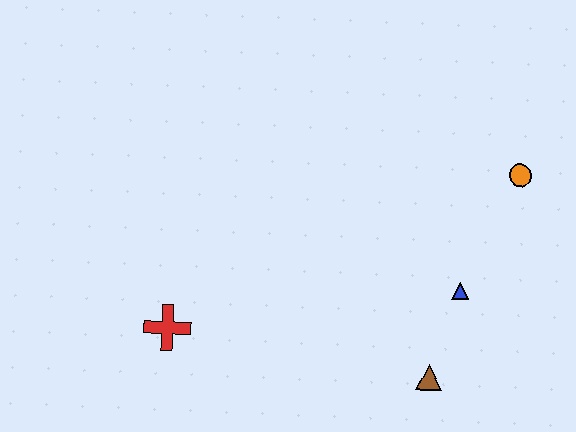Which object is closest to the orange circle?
The blue triangle is closest to the orange circle.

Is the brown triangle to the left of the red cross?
No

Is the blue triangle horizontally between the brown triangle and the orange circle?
Yes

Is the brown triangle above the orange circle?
No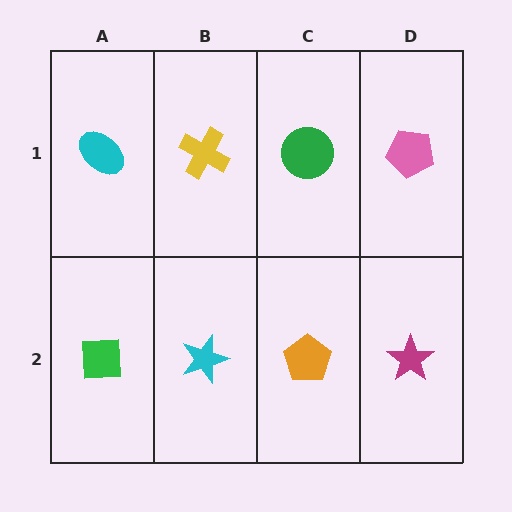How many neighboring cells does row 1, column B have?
3.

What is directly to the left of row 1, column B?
A cyan ellipse.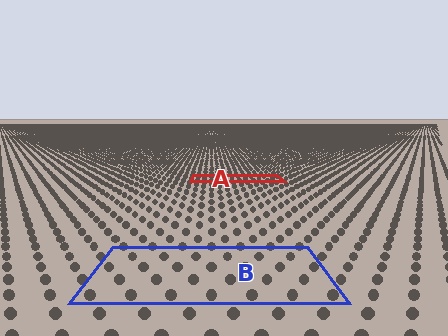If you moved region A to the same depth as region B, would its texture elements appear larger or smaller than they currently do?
They would appear larger. At a closer depth, the same texture elements are projected at a bigger on-screen size.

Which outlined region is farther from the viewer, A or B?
Region A is farther from the viewer — the texture elements inside it appear smaller and more densely packed.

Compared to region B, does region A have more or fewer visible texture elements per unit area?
Region A has more texture elements per unit area — they are packed more densely because it is farther away.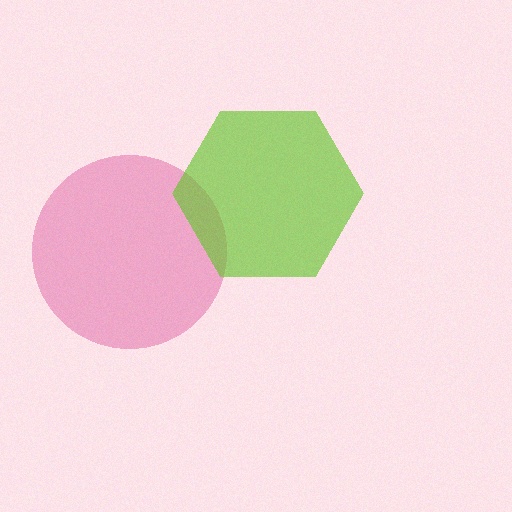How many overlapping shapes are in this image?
There are 2 overlapping shapes in the image.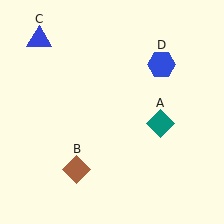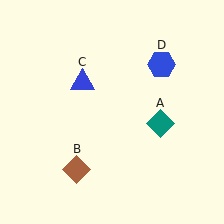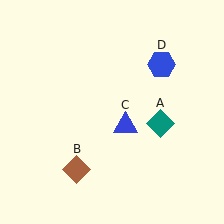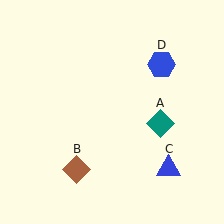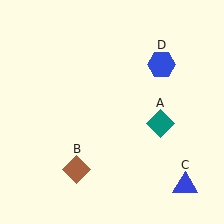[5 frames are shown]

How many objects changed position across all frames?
1 object changed position: blue triangle (object C).